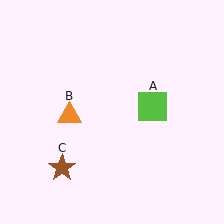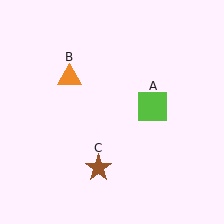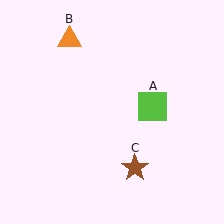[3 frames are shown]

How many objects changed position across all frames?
2 objects changed position: orange triangle (object B), brown star (object C).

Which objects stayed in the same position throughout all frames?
Lime square (object A) remained stationary.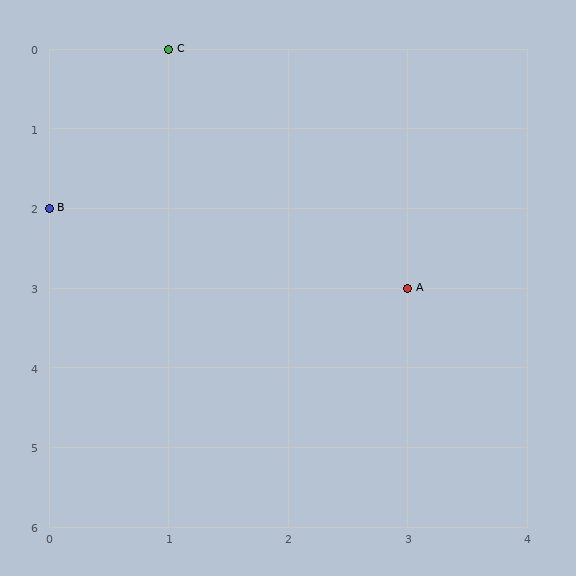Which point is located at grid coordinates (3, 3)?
Point A is at (3, 3).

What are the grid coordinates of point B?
Point B is at grid coordinates (0, 2).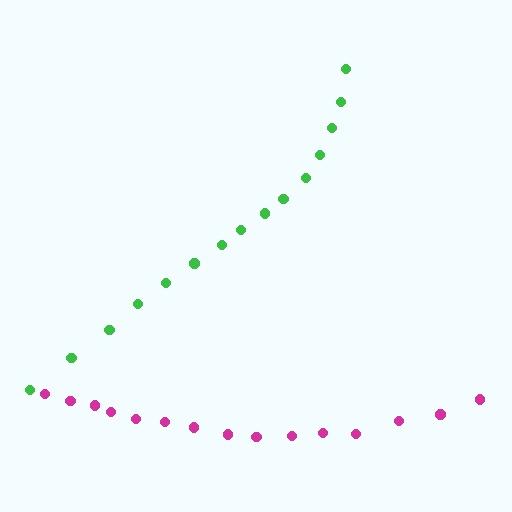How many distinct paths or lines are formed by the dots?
There are 2 distinct paths.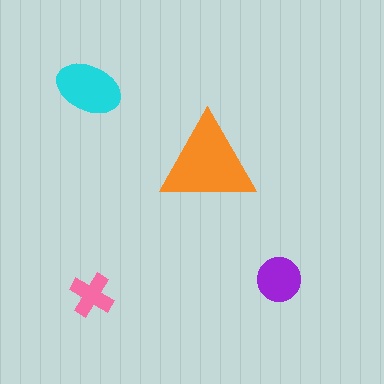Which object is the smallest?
The pink cross.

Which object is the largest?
The orange triangle.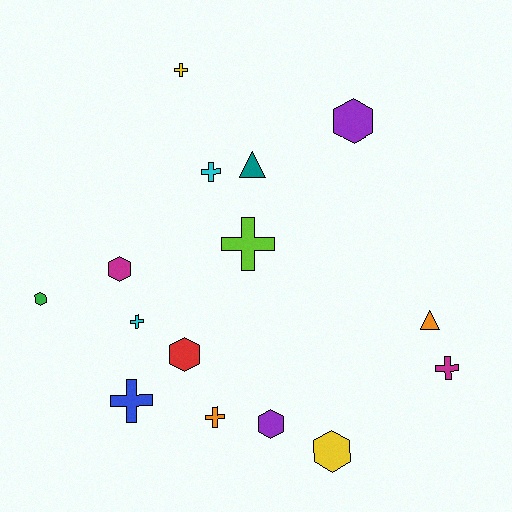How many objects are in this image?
There are 15 objects.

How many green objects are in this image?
There is 1 green object.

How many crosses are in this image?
There are 7 crosses.